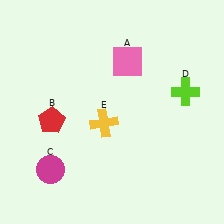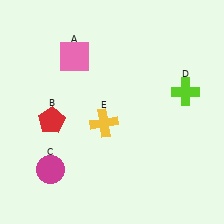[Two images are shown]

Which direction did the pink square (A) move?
The pink square (A) moved left.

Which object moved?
The pink square (A) moved left.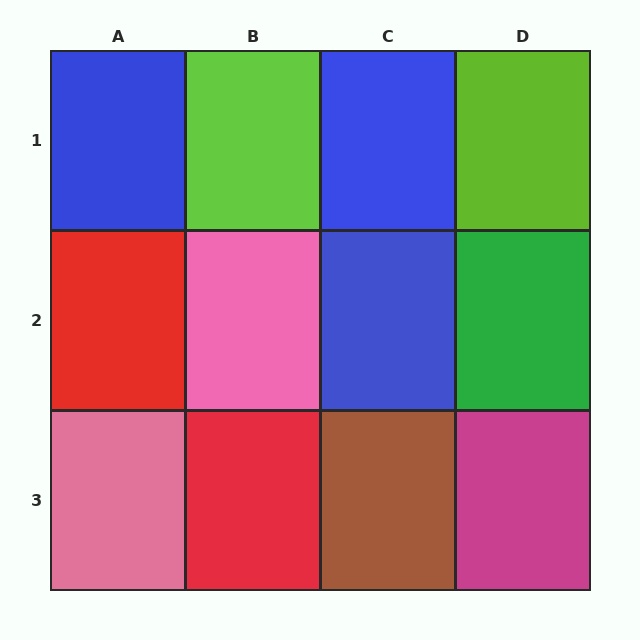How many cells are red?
2 cells are red.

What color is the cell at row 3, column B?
Red.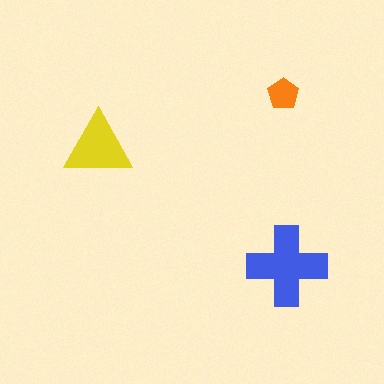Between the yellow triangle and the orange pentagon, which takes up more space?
The yellow triangle.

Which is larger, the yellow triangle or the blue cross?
The blue cross.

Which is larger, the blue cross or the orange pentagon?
The blue cross.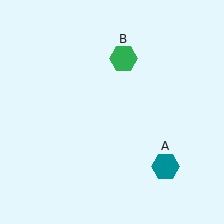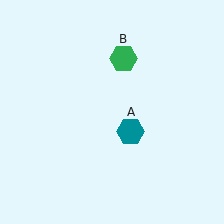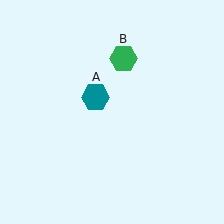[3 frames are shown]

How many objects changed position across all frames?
1 object changed position: teal hexagon (object A).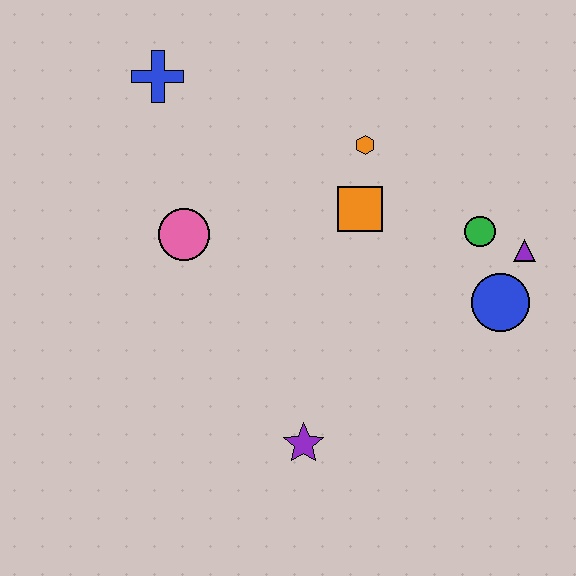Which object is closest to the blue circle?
The purple triangle is closest to the blue circle.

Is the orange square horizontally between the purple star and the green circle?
Yes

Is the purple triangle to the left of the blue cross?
No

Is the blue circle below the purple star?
No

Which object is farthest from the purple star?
The blue cross is farthest from the purple star.